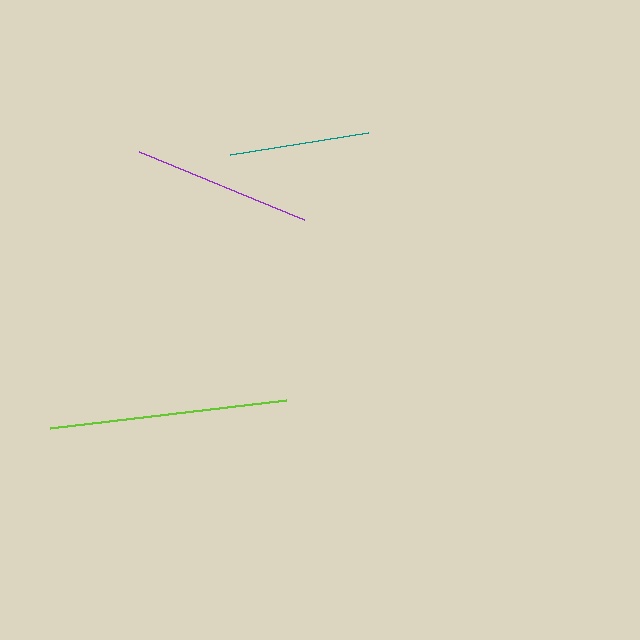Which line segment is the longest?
The lime line is the longest at approximately 237 pixels.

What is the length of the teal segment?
The teal segment is approximately 140 pixels long.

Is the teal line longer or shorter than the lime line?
The lime line is longer than the teal line.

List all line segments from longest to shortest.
From longest to shortest: lime, purple, teal.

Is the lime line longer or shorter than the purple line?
The lime line is longer than the purple line.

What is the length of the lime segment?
The lime segment is approximately 237 pixels long.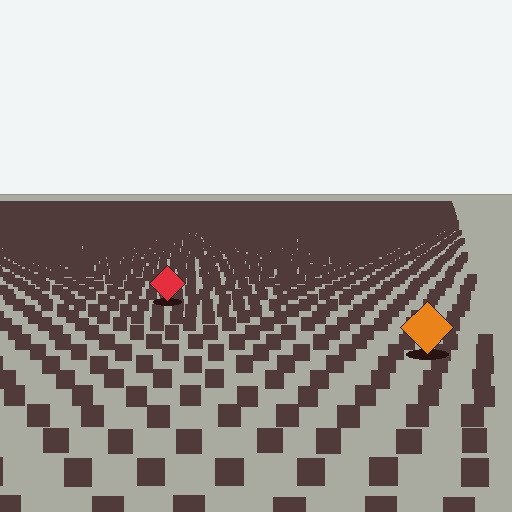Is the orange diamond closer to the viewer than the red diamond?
Yes. The orange diamond is closer — you can tell from the texture gradient: the ground texture is coarser near it.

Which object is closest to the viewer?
The orange diamond is closest. The texture marks near it are larger and more spread out.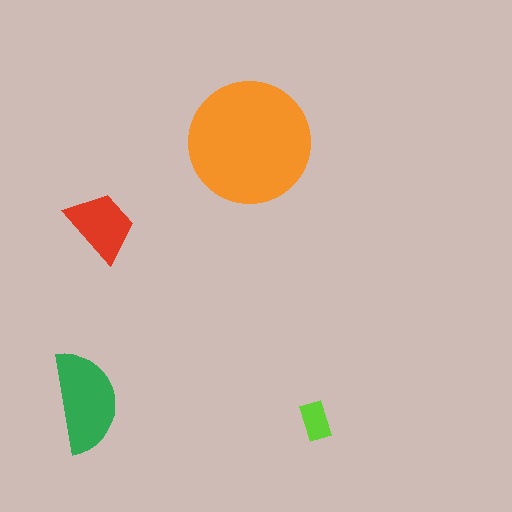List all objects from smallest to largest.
The lime rectangle, the red trapezoid, the green semicircle, the orange circle.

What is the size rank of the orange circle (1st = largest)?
1st.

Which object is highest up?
The orange circle is topmost.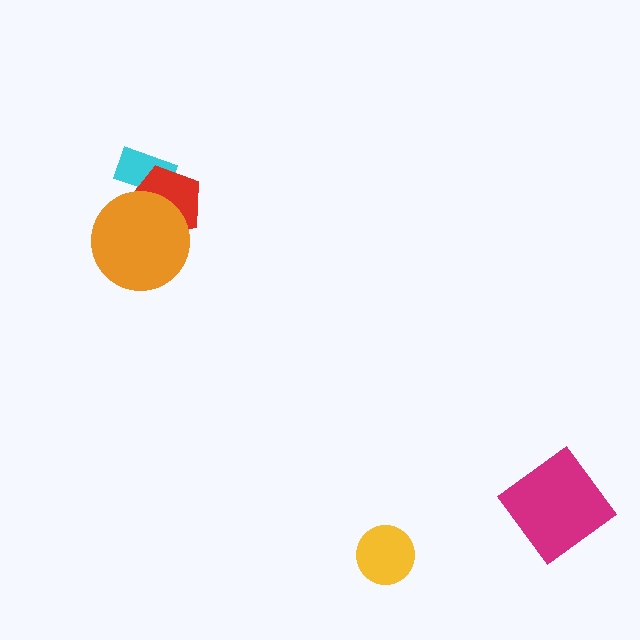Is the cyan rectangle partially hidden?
Yes, it is partially covered by another shape.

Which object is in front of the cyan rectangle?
The red pentagon is in front of the cyan rectangle.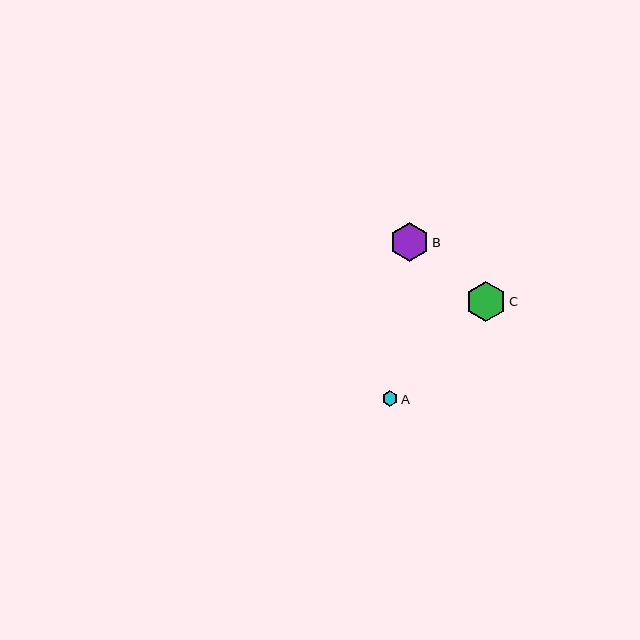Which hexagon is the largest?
Hexagon C is the largest with a size of approximately 40 pixels.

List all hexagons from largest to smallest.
From largest to smallest: C, B, A.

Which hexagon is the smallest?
Hexagon A is the smallest with a size of approximately 16 pixels.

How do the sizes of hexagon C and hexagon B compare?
Hexagon C and hexagon B are approximately the same size.